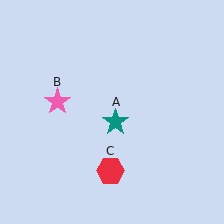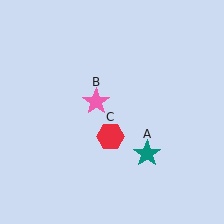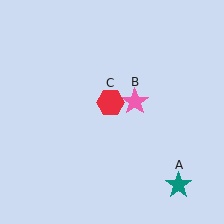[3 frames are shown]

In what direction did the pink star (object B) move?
The pink star (object B) moved right.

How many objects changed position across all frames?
3 objects changed position: teal star (object A), pink star (object B), red hexagon (object C).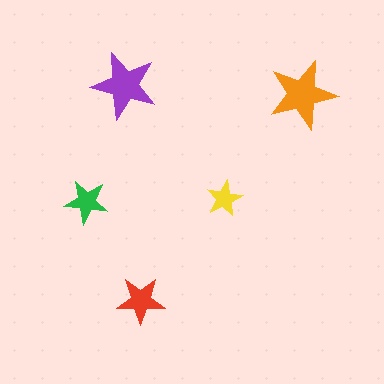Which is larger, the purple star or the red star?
The purple one.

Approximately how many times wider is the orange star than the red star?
About 1.5 times wider.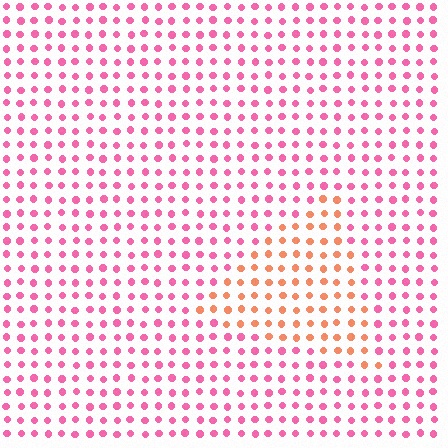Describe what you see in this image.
The image is filled with small pink elements in a uniform arrangement. A triangle-shaped region is visible where the elements are tinted to a slightly different hue, forming a subtle color boundary.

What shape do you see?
I see a triangle.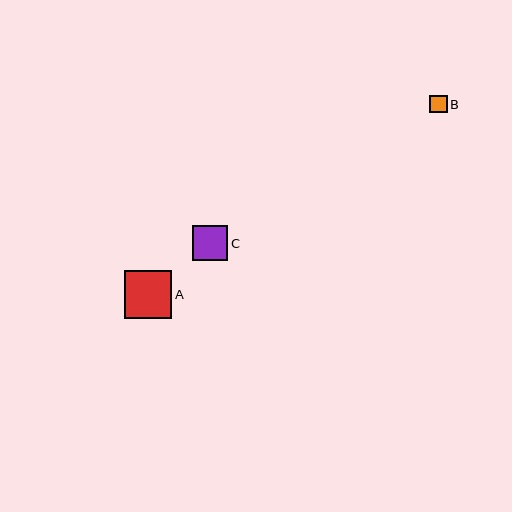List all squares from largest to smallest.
From largest to smallest: A, C, B.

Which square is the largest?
Square A is the largest with a size of approximately 48 pixels.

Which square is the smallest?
Square B is the smallest with a size of approximately 17 pixels.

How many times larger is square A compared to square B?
Square A is approximately 2.8 times the size of square B.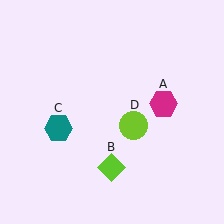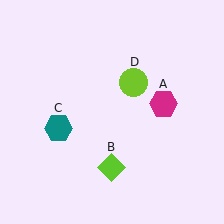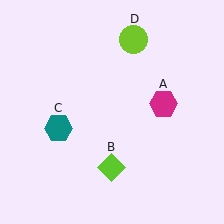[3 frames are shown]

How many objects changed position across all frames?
1 object changed position: lime circle (object D).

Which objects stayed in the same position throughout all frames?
Magenta hexagon (object A) and lime diamond (object B) and teal hexagon (object C) remained stationary.